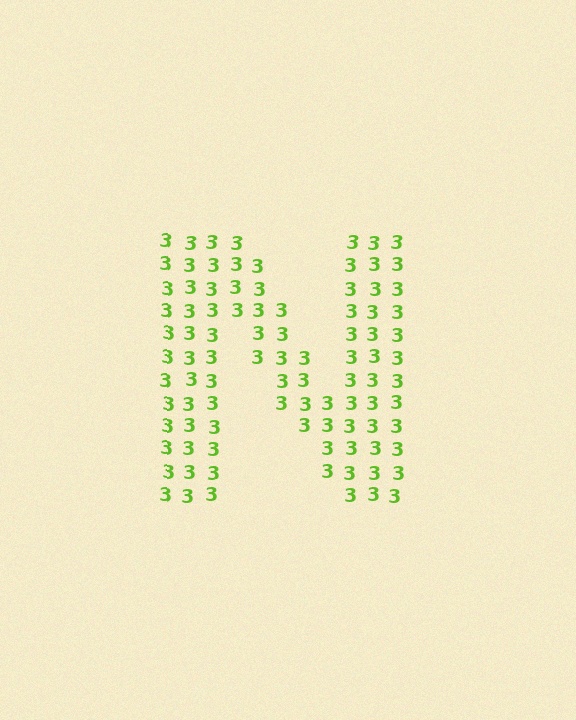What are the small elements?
The small elements are digit 3's.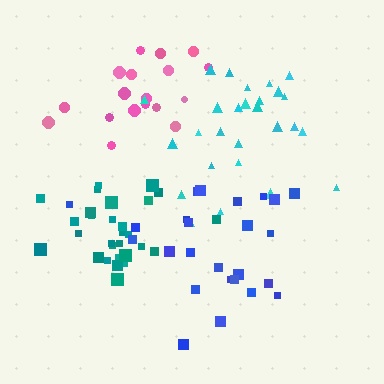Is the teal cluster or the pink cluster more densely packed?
Teal.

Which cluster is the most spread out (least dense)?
Blue.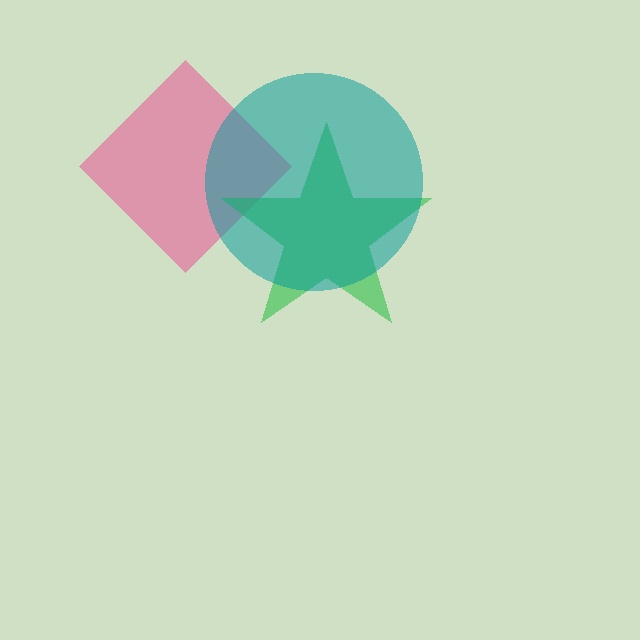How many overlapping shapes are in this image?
There are 3 overlapping shapes in the image.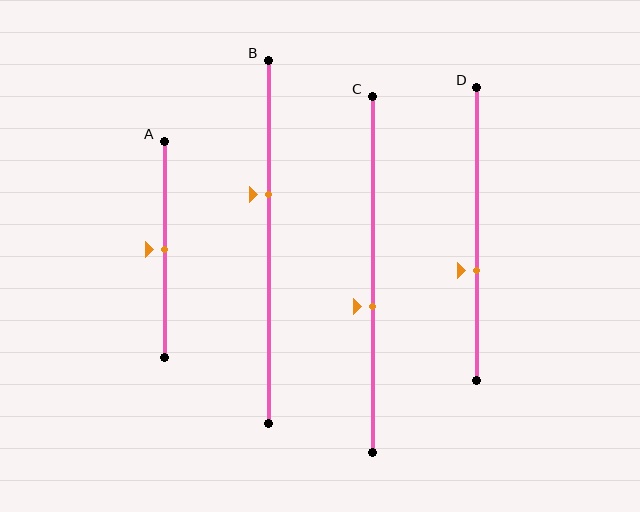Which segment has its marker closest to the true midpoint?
Segment A has its marker closest to the true midpoint.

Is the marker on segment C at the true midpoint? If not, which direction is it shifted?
No, the marker on segment C is shifted downward by about 9% of the segment length.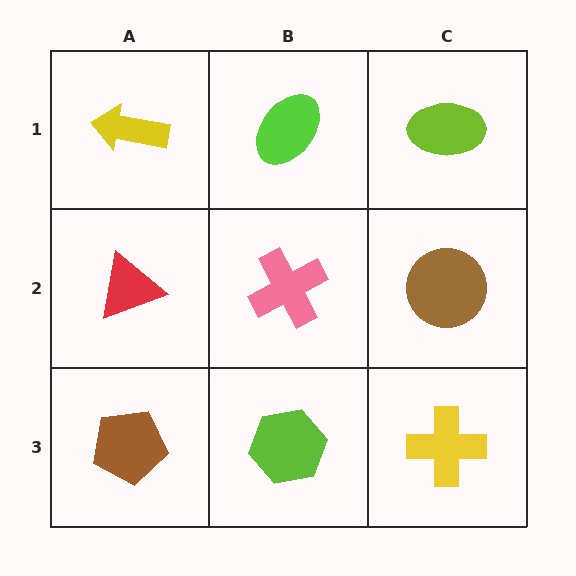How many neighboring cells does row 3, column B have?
3.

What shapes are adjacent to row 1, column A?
A red triangle (row 2, column A), a lime ellipse (row 1, column B).